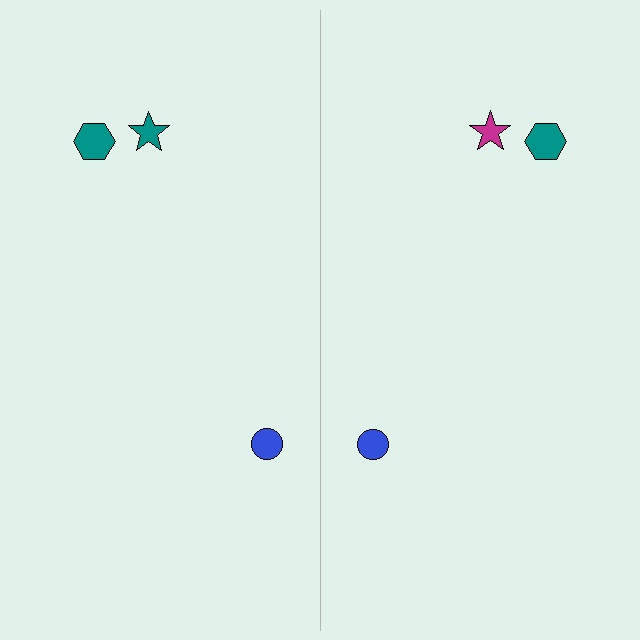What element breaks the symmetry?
The magenta star on the right side breaks the symmetry — its mirror counterpart is teal.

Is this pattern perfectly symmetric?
No, the pattern is not perfectly symmetric. The magenta star on the right side breaks the symmetry — its mirror counterpart is teal.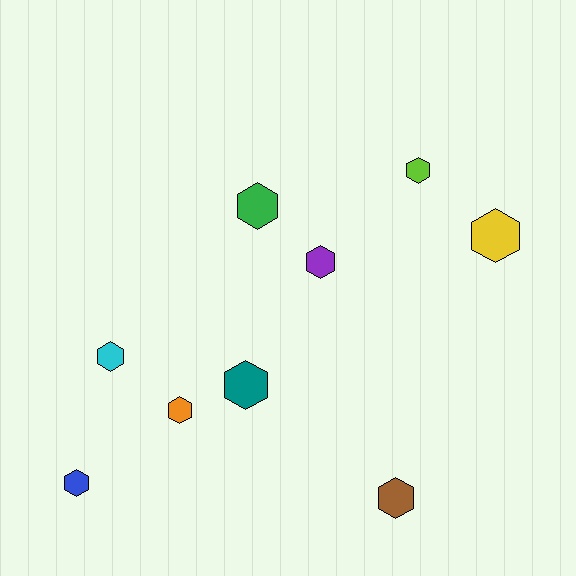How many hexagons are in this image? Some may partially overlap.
There are 9 hexagons.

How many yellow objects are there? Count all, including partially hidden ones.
There is 1 yellow object.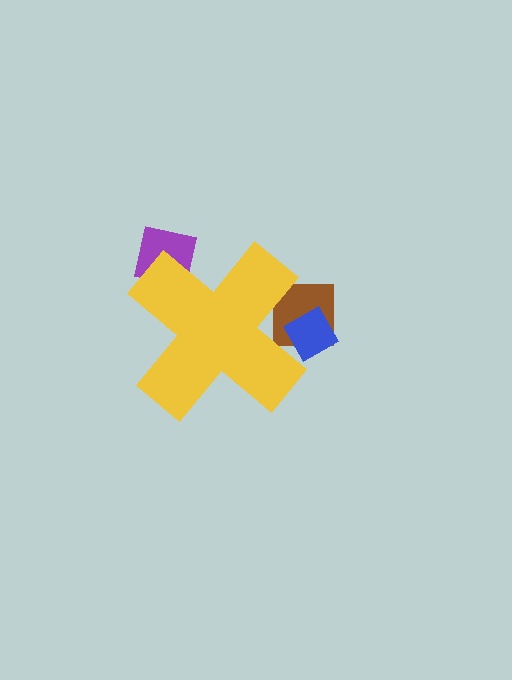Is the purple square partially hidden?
Yes, the purple square is partially hidden behind the yellow cross.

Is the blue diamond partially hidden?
Yes, the blue diamond is partially hidden behind the yellow cross.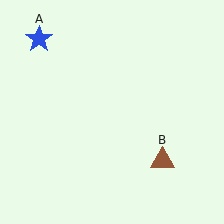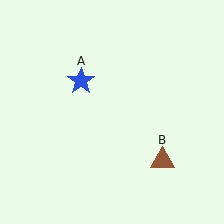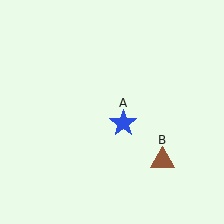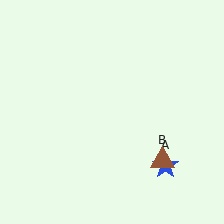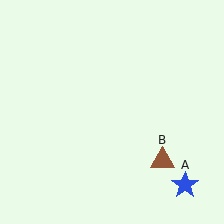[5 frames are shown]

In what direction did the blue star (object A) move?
The blue star (object A) moved down and to the right.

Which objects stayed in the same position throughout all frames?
Brown triangle (object B) remained stationary.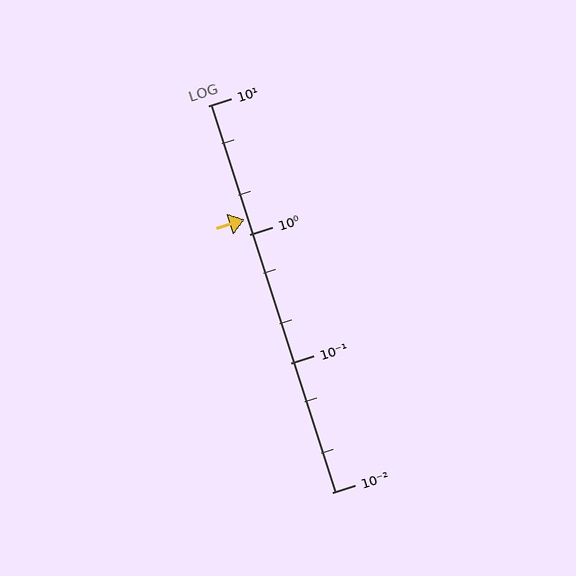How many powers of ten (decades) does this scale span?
The scale spans 3 decades, from 0.01 to 10.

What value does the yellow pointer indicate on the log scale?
The pointer indicates approximately 1.3.